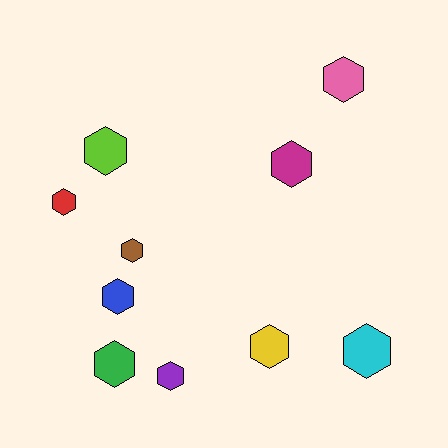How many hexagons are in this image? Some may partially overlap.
There are 10 hexagons.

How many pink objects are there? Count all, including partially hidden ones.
There is 1 pink object.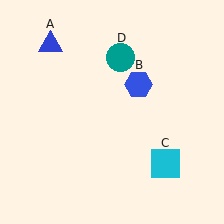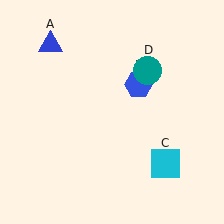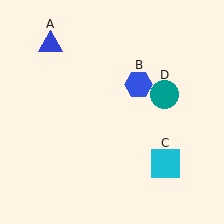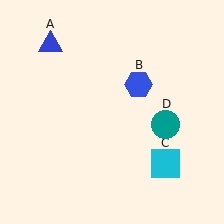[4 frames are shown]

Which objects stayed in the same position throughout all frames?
Blue triangle (object A) and blue hexagon (object B) and cyan square (object C) remained stationary.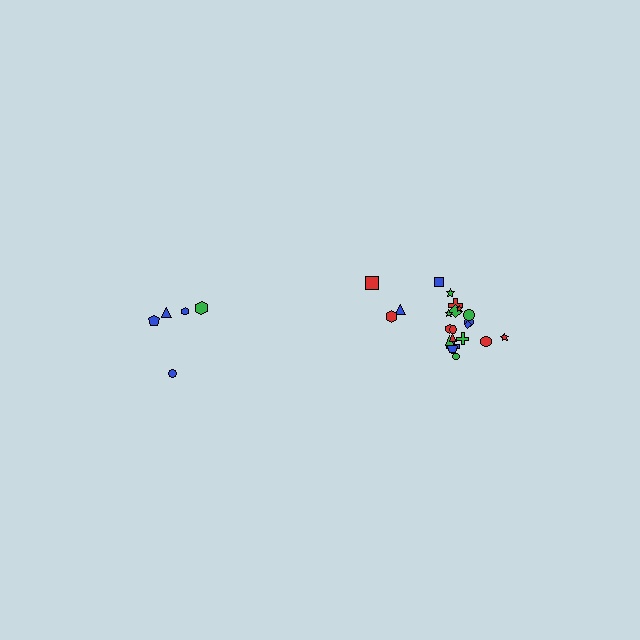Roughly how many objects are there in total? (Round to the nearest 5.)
Roughly 25 objects in total.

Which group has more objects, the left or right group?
The right group.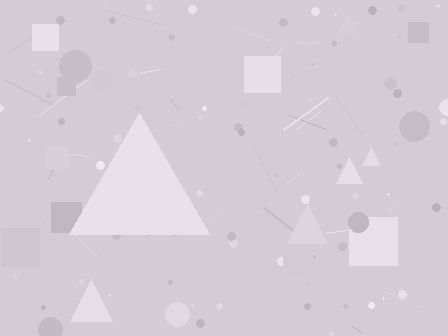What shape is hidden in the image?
A triangle is hidden in the image.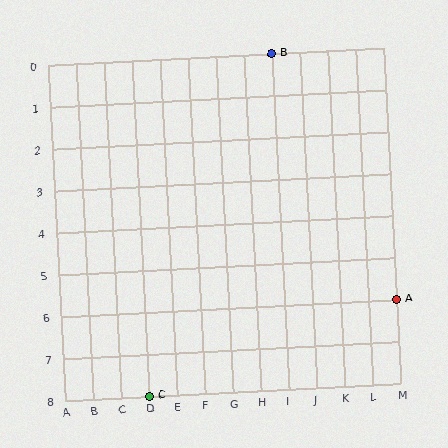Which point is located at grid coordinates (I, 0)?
Point B is at (I, 0).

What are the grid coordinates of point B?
Point B is at grid coordinates (I, 0).